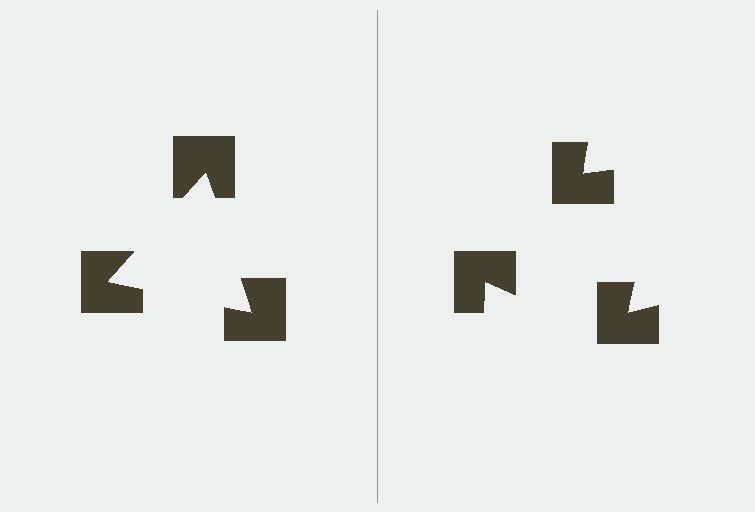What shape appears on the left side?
An illusory triangle.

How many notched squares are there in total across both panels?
6 — 3 on each side.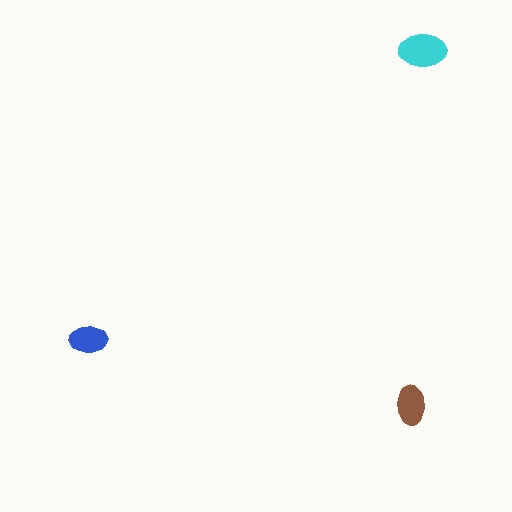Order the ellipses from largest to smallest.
the cyan one, the brown one, the blue one.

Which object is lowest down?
The brown ellipse is bottommost.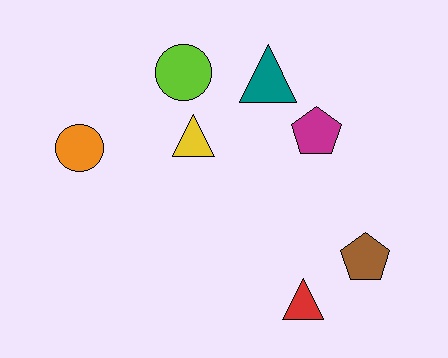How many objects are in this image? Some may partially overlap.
There are 7 objects.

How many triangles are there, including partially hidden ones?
There are 3 triangles.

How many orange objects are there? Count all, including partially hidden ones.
There is 1 orange object.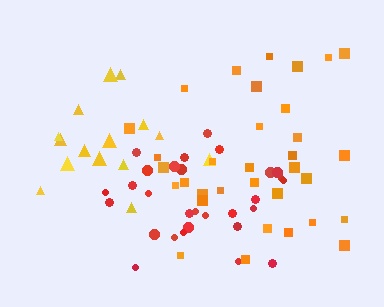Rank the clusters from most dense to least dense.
red, orange, yellow.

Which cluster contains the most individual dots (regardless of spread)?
Orange (35).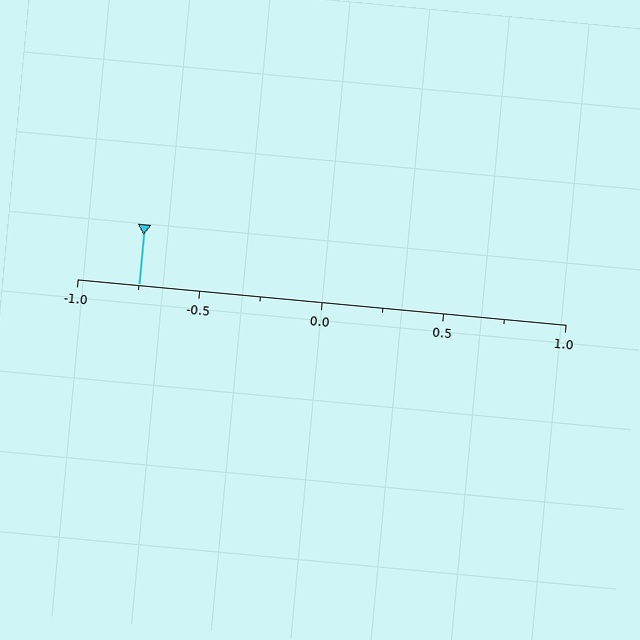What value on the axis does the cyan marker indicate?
The marker indicates approximately -0.75.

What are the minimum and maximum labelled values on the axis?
The axis runs from -1.0 to 1.0.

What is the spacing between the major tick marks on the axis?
The major ticks are spaced 0.5 apart.